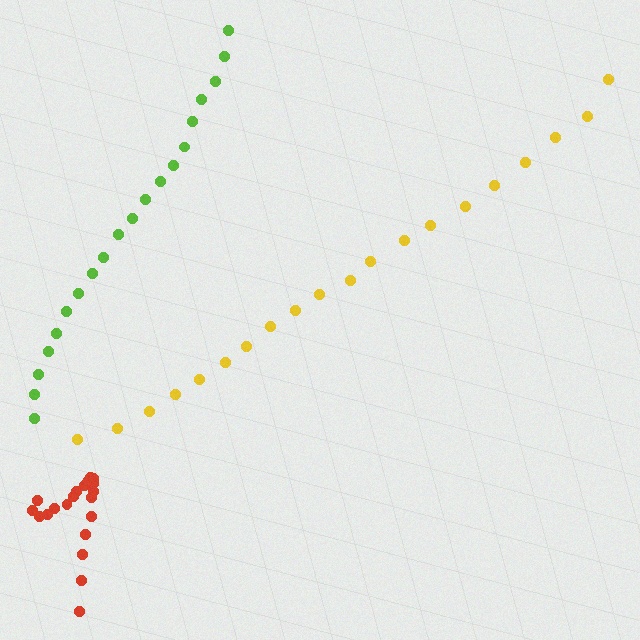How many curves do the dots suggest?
There are 3 distinct paths.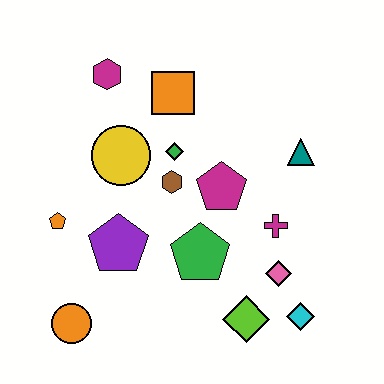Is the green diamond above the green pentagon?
Yes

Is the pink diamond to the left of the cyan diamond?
Yes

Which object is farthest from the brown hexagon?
The cyan diamond is farthest from the brown hexagon.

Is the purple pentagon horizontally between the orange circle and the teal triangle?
Yes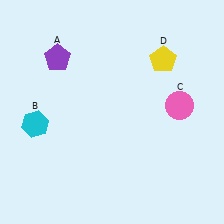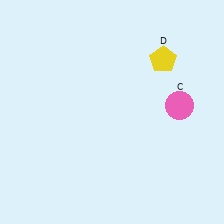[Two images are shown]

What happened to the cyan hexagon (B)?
The cyan hexagon (B) was removed in Image 2. It was in the bottom-left area of Image 1.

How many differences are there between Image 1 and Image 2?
There are 2 differences between the two images.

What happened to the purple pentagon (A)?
The purple pentagon (A) was removed in Image 2. It was in the top-left area of Image 1.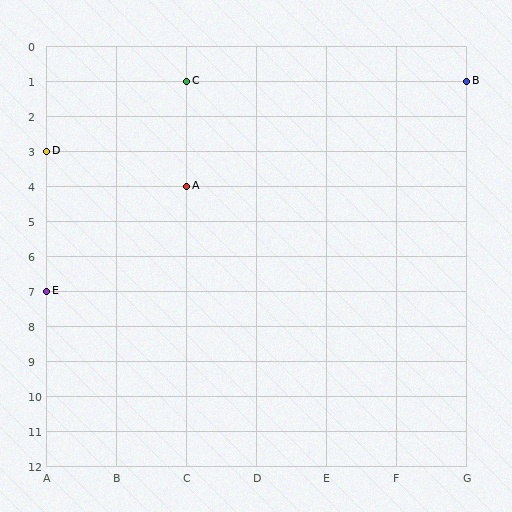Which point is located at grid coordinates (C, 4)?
Point A is at (C, 4).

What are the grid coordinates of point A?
Point A is at grid coordinates (C, 4).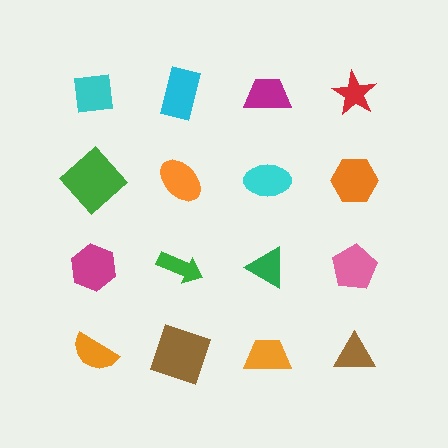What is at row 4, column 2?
A brown square.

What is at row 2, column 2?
An orange ellipse.